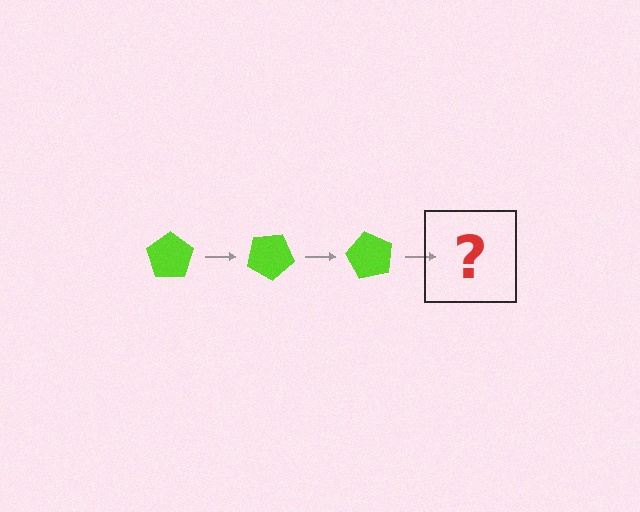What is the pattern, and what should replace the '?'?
The pattern is that the pentagon rotates 30 degrees each step. The '?' should be a lime pentagon rotated 90 degrees.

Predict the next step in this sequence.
The next step is a lime pentagon rotated 90 degrees.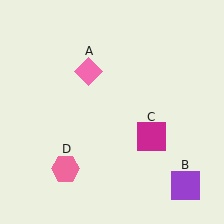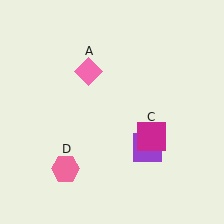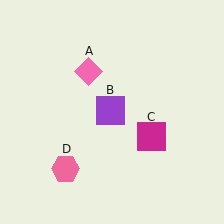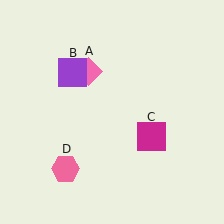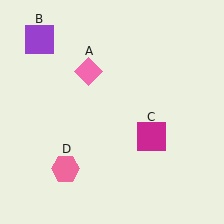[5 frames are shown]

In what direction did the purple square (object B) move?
The purple square (object B) moved up and to the left.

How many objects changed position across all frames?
1 object changed position: purple square (object B).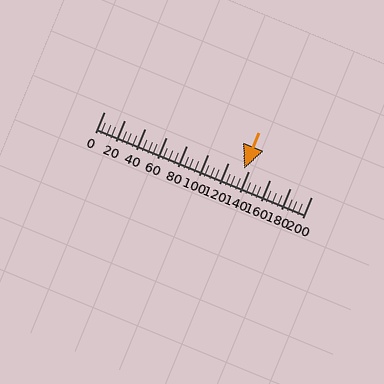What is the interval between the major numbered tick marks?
The major tick marks are spaced 20 units apart.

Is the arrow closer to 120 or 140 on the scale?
The arrow is closer to 140.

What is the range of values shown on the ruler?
The ruler shows values from 0 to 200.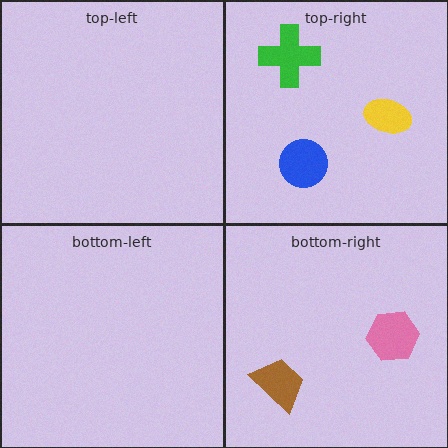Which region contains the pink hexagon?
The bottom-right region.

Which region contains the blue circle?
The top-right region.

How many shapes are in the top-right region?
3.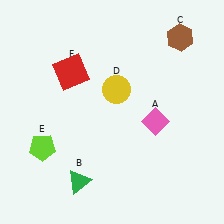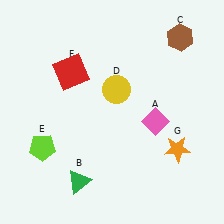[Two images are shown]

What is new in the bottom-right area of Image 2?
An orange star (G) was added in the bottom-right area of Image 2.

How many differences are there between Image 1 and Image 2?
There is 1 difference between the two images.